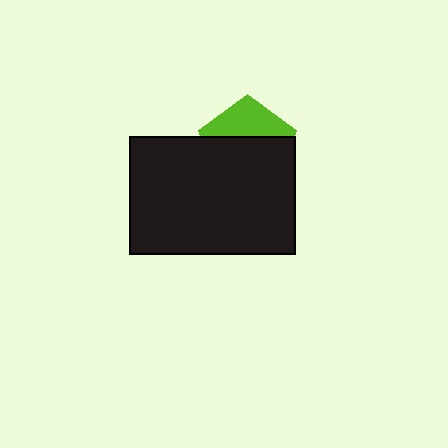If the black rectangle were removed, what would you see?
You would see the complete lime pentagon.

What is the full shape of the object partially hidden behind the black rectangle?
The partially hidden object is a lime pentagon.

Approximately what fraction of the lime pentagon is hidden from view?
Roughly 65% of the lime pentagon is hidden behind the black rectangle.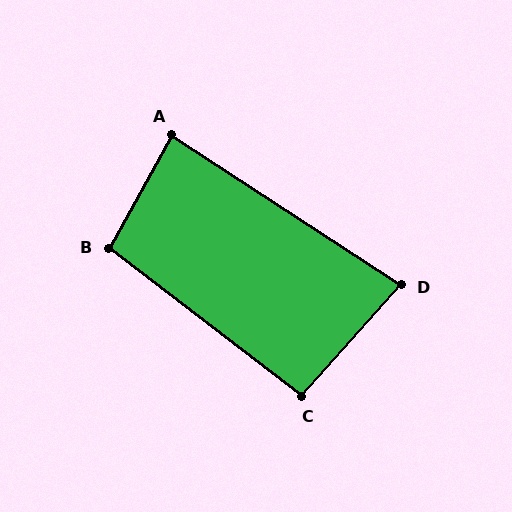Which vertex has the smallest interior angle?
D, at approximately 82 degrees.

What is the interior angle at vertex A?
Approximately 86 degrees (approximately right).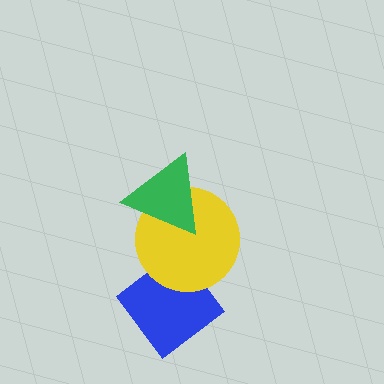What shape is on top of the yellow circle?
The green triangle is on top of the yellow circle.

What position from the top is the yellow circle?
The yellow circle is 2nd from the top.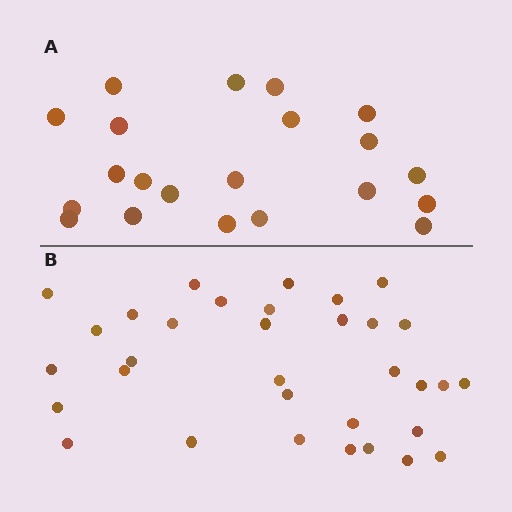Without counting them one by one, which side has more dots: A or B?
Region B (the bottom region) has more dots.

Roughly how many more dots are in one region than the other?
Region B has roughly 12 or so more dots than region A.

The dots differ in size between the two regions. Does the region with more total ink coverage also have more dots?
No. Region A has more total ink coverage because its dots are larger, but region B actually contains more individual dots. Total area can be misleading — the number of items is what matters here.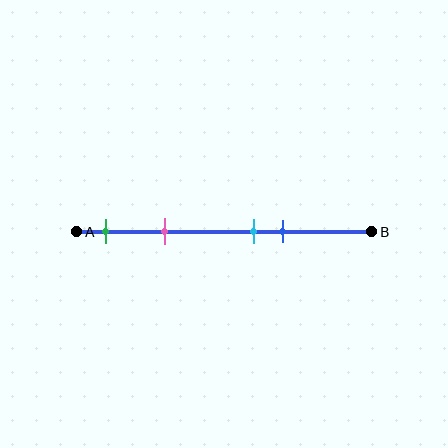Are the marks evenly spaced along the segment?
No, the marks are not evenly spaced.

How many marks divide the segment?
There are 4 marks dividing the segment.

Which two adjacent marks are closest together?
The cyan and blue marks are the closest adjacent pair.